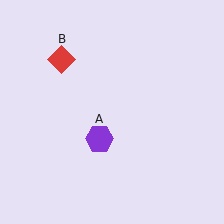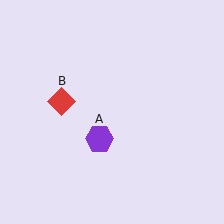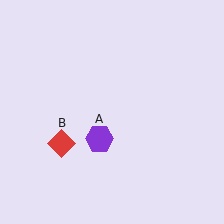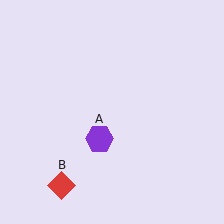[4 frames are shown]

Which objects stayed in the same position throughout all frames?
Purple hexagon (object A) remained stationary.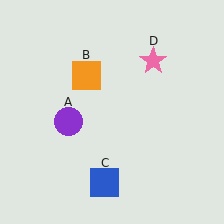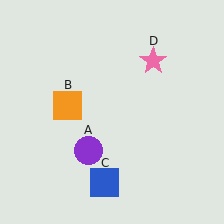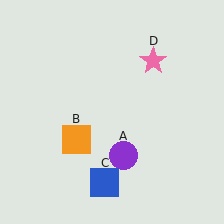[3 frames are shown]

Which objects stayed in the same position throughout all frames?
Blue square (object C) and pink star (object D) remained stationary.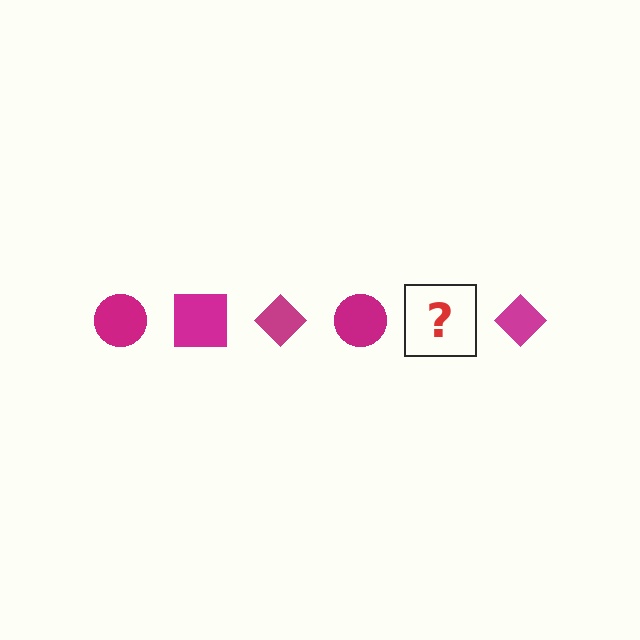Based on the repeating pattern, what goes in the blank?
The blank should be a magenta square.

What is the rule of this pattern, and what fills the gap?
The rule is that the pattern cycles through circle, square, diamond shapes in magenta. The gap should be filled with a magenta square.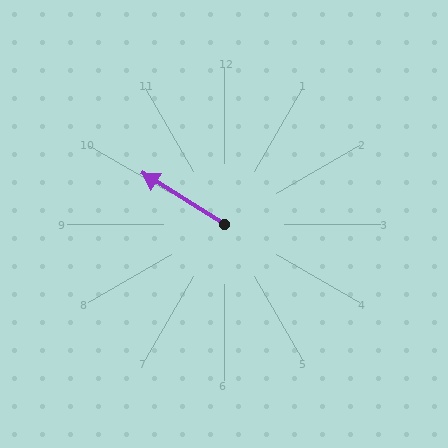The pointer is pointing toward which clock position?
Roughly 10 o'clock.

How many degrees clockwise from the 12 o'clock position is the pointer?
Approximately 302 degrees.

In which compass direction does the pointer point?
Northwest.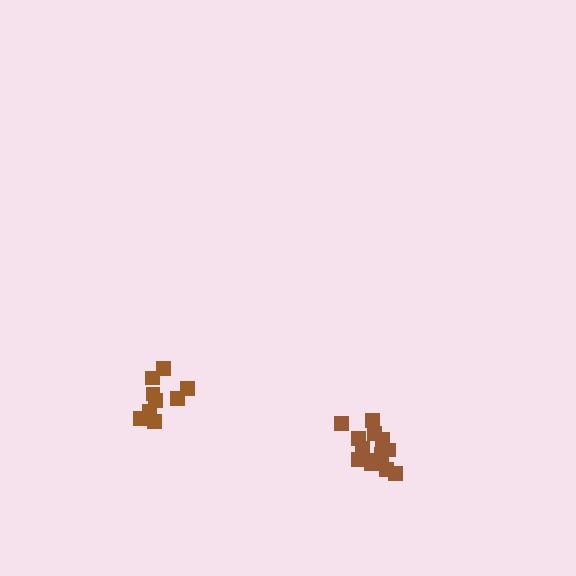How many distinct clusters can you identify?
There are 2 distinct clusters.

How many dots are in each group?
Group 1: 13 dots, Group 2: 9 dots (22 total).